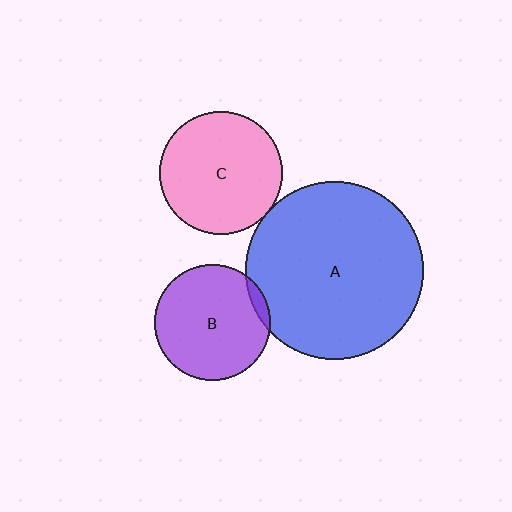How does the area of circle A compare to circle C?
Approximately 2.1 times.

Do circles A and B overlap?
Yes.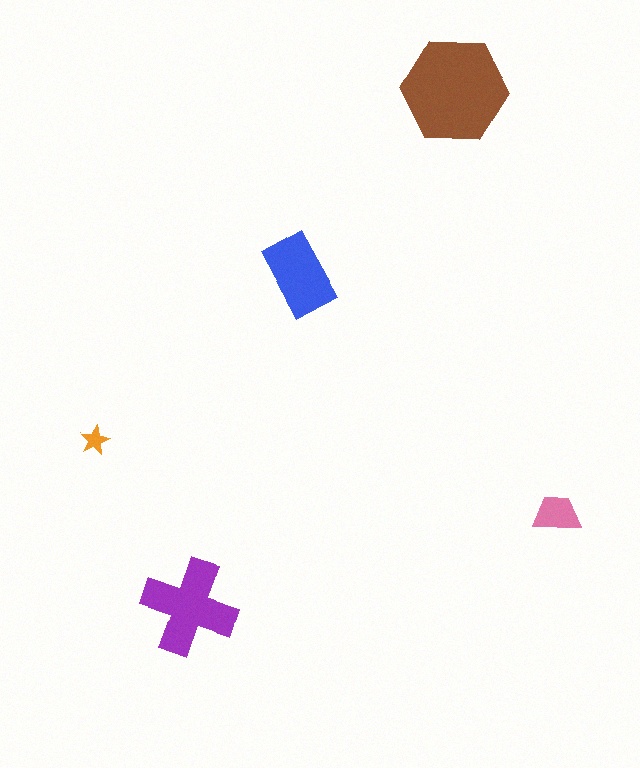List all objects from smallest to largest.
The orange star, the pink trapezoid, the blue rectangle, the purple cross, the brown hexagon.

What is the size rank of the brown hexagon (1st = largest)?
1st.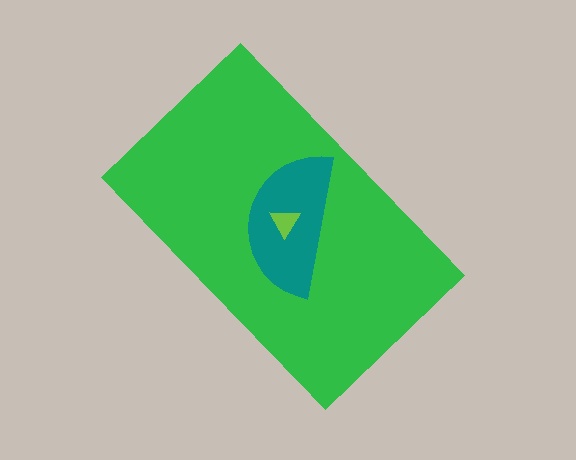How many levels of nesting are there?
3.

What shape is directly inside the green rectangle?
The teal semicircle.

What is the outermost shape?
The green rectangle.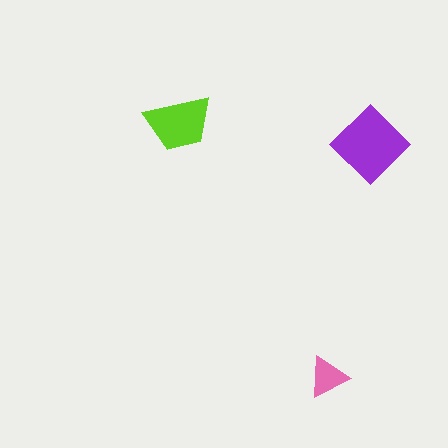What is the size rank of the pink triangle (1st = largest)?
3rd.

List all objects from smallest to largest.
The pink triangle, the lime trapezoid, the purple diamond.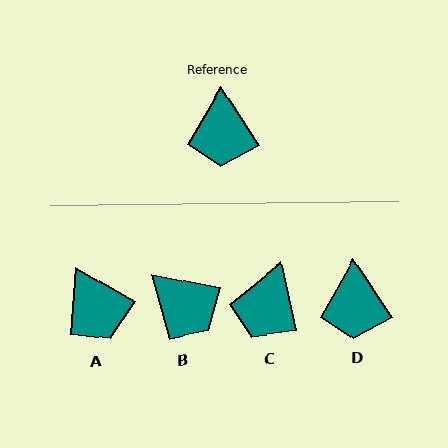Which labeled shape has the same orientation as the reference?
D.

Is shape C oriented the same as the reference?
No, it is off by about 21 degrees.